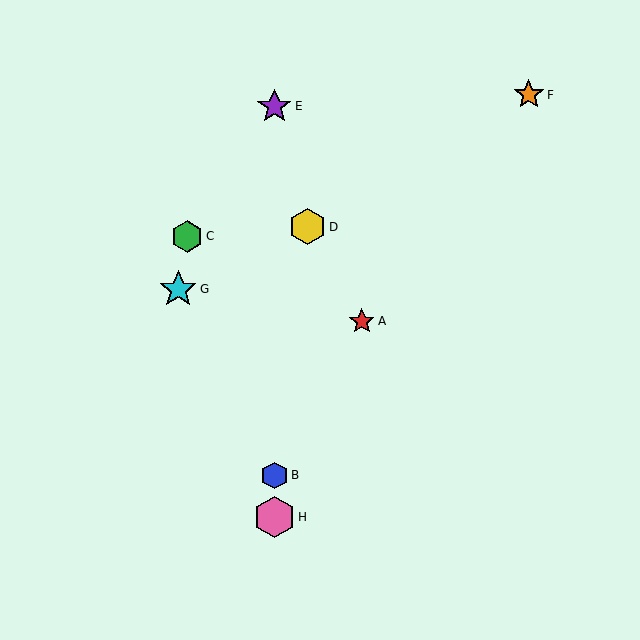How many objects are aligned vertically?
3 objects (B, E, H) are aligned vertically.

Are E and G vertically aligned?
No, E is at x≈274 and G is at x≈178.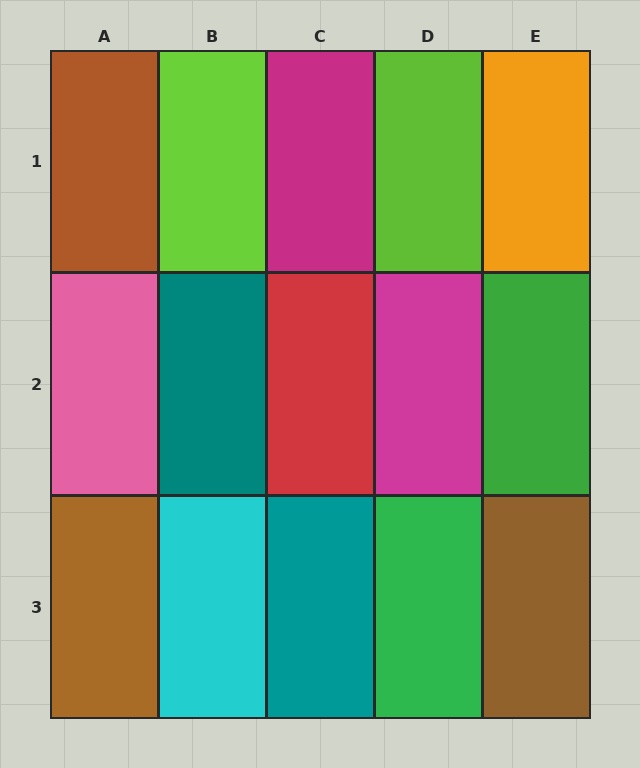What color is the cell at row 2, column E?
Green.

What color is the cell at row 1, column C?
Magenta.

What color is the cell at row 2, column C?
Red.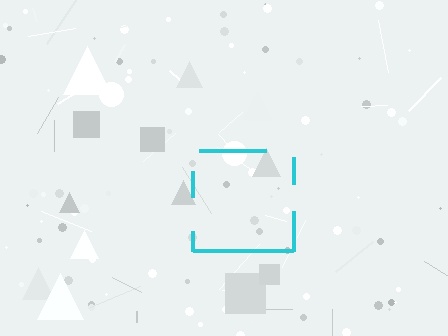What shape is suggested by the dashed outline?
The dashed outline suggests a square.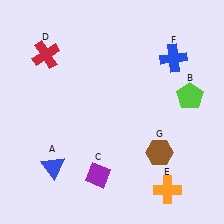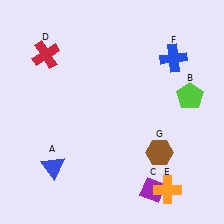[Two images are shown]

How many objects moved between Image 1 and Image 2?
1 object moved between the two images.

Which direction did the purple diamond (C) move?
The purple diamond (C) moved right.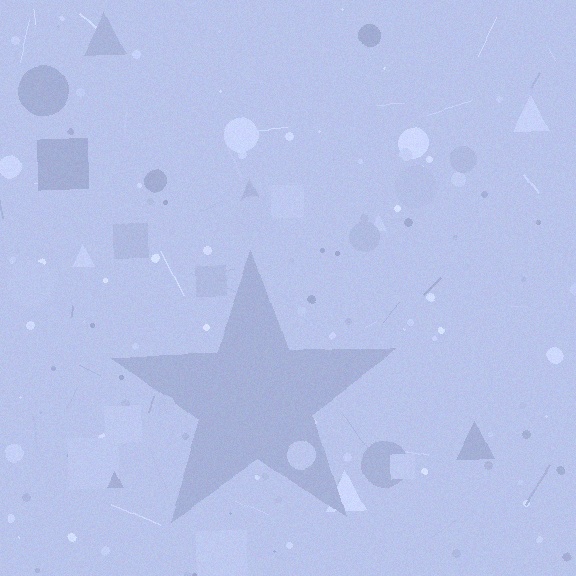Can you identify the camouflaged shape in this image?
The camouflaged shape is a star.